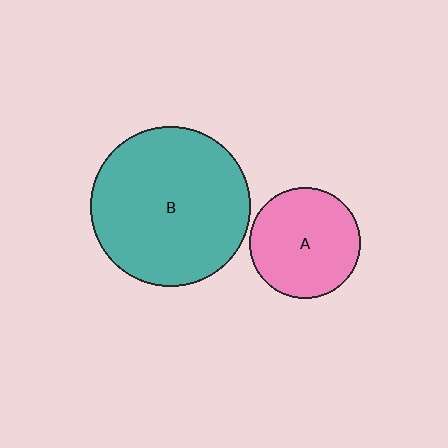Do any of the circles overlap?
No, none of the circles overlap.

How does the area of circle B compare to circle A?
Approximately 2.1 times.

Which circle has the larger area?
Circle B (teal).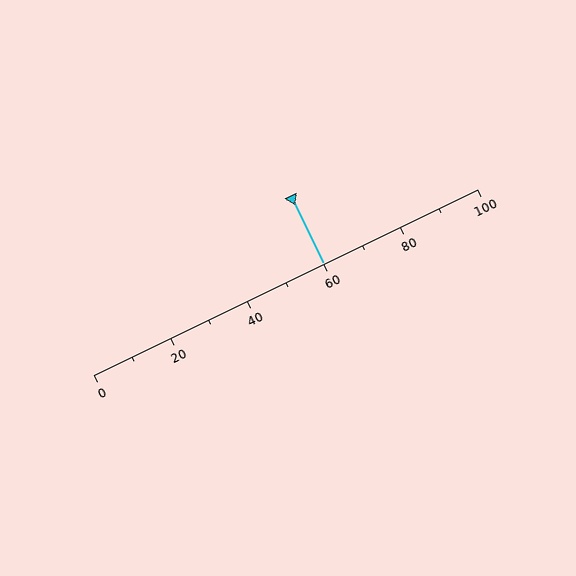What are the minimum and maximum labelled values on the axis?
The axis runs from 0 to 100.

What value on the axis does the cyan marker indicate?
The marker indicates approximately 60.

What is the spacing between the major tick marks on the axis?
The major ticks are spaced 20 apart.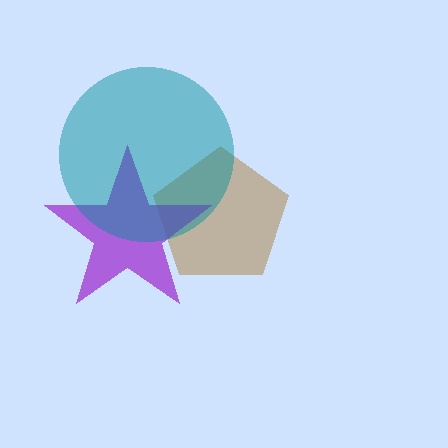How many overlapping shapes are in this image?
There are 3 overlapping shapes in the image.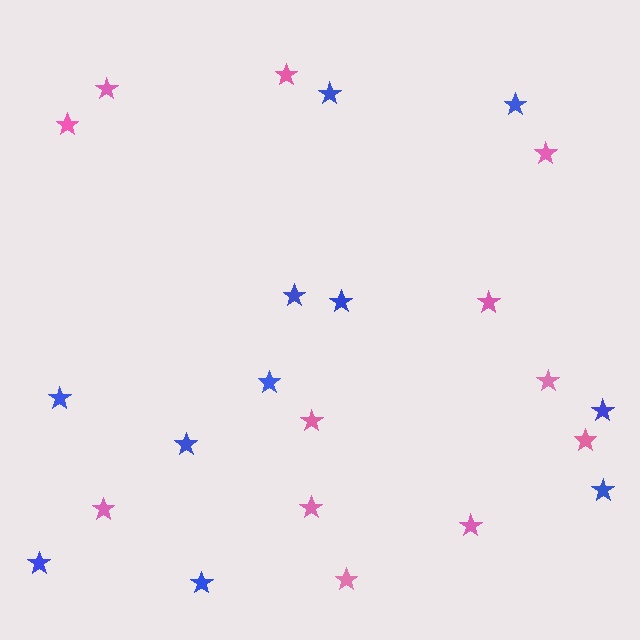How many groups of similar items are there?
There are 2 groups: one group of blue stars (11) and one group of pink stars (12).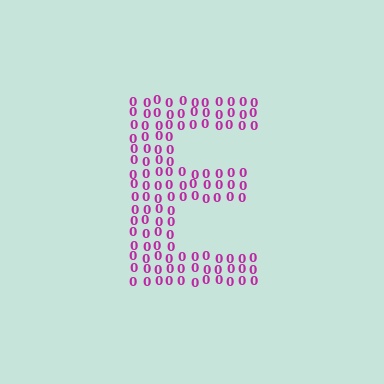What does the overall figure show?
The overall figure shows the letter E.